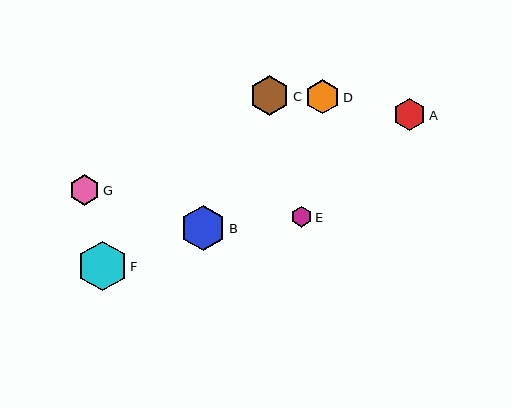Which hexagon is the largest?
Hexagon F is the largest with a size of approximately 50 pixels.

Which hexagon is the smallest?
Hexagon E is the smallest with a size of approximately 21 pixels.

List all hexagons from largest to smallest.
From largest to smallest: F, B, C, D, A, G, E.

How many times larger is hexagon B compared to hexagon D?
Hexagon B is approximately 1.3 times the size of hexagon D.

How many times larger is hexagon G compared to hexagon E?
Hexagon G is approximately 1.5 times the size of hexagon E.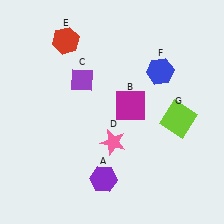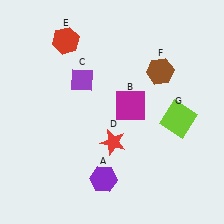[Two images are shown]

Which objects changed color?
D changed from pink to red. F changed from blue to brown.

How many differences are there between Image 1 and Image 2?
There are 2 differences between the two images.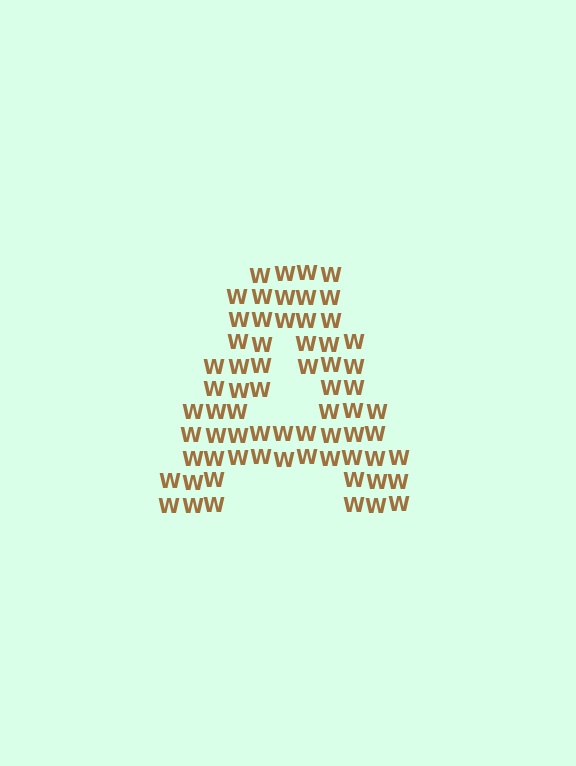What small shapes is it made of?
It is made of small letter W's.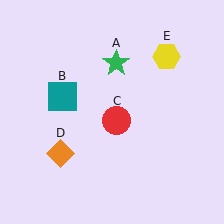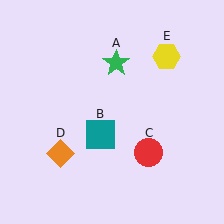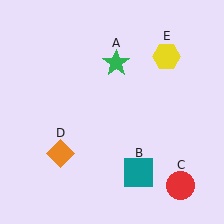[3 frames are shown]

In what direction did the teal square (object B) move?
The teal square (object B) moved down and to the right.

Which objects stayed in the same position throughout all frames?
Green star (object A) and orange diamond (object D) and yellow hexagon (object E) remained stationary.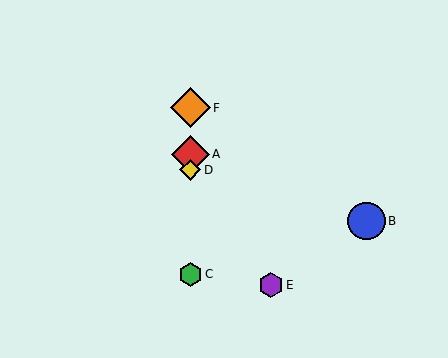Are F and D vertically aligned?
Yes, both are at x≈190.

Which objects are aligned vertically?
Objects A, C, D, F are aligned vertically.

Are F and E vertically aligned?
No, F is at x≈190 and E is at x≈271.